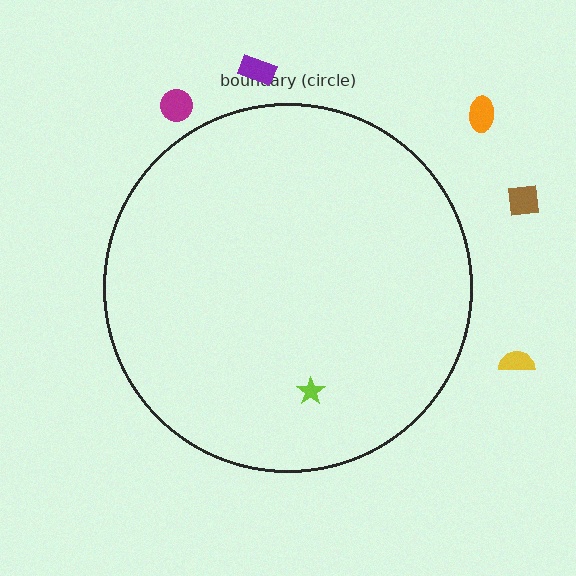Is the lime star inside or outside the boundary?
Inside.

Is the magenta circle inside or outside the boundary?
Outside.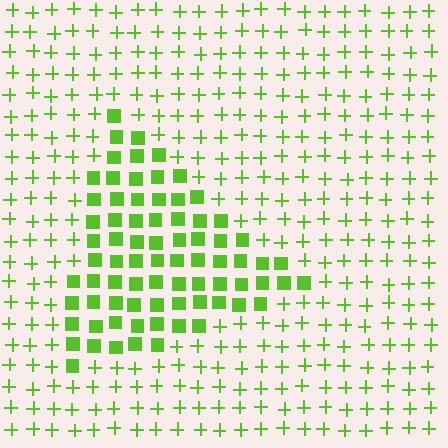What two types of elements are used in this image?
The image uses squares inside the triangle region and plus signs outside it.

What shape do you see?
I see a triangle.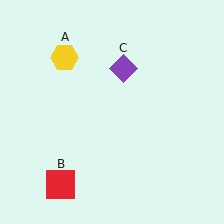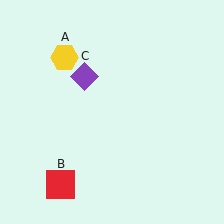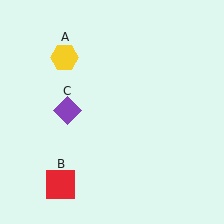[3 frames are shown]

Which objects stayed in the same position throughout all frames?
Yellow hexagon (object A) and red square (object B) remained stationary.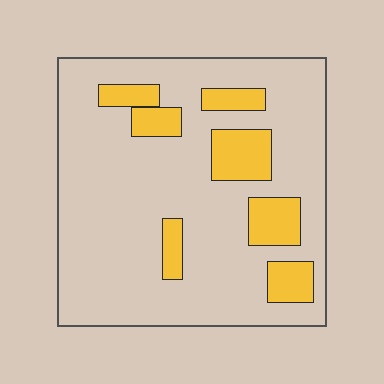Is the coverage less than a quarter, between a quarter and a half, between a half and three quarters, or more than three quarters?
Less than a quarter.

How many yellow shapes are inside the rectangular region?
7.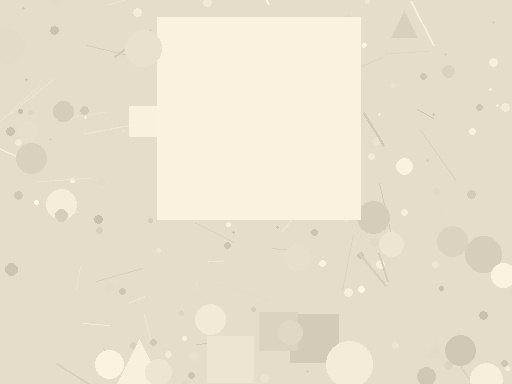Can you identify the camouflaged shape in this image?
The camouflaged shape is a square.